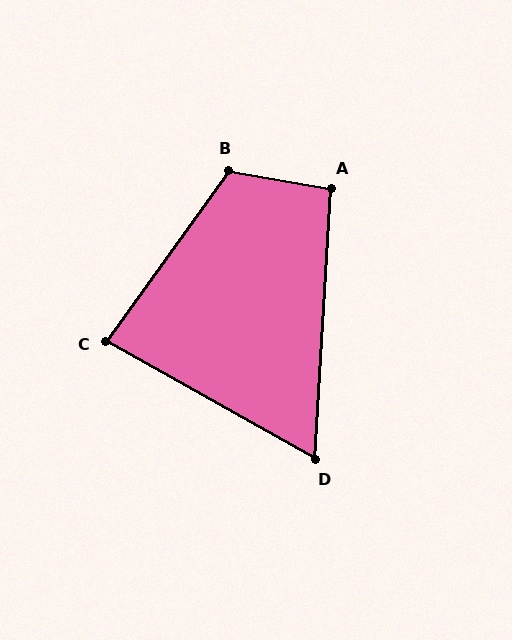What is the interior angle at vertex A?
Approximately 96 degrees (obtuse).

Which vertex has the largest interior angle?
B, at approximately 116 degrees.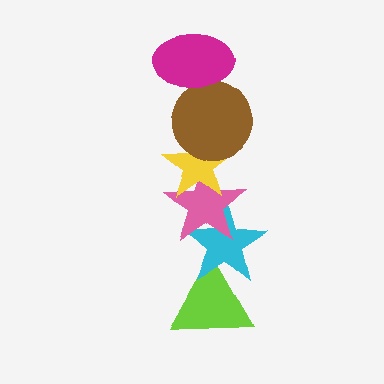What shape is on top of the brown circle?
The magenta ellipse is on top of the brown circle.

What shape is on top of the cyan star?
The pink star is on top of the cyan star.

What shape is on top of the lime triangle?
The cyan star is on top of the lime triangle.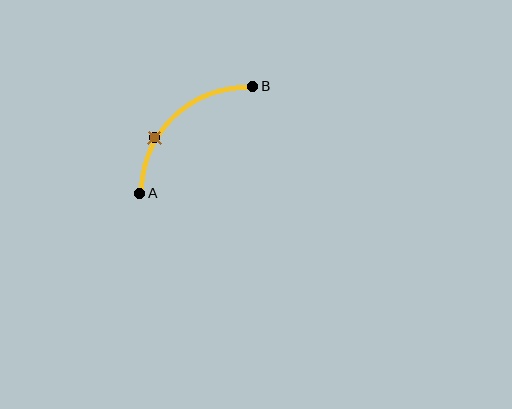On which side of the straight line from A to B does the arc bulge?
The arc bulges above and to the left of the straight line connecting A and B.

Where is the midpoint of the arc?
The arc midpoint is the point on the curve farthest from the straight line joining A and B. It sits above and to the left of that line.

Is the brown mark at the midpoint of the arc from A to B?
No. The brown mark lies on the arc but is closer to endpoint A. The arc midpoint would be at the point on the curve equidistant along the arc from both A and B.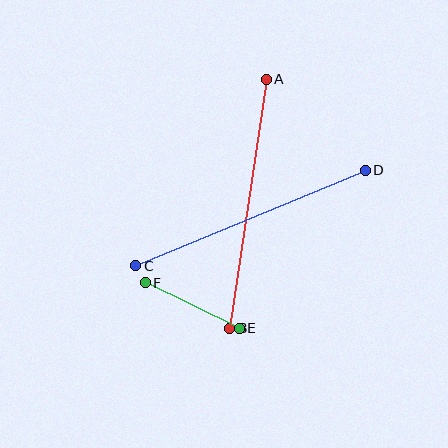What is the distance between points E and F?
The distance is approximately 105 pixels.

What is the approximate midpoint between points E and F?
The midpoint is at approximately (192, 306) pixels.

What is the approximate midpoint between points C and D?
The midpoint is at approximately (250, 218) pixels.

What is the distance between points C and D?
The distance is approximately 249 pixels.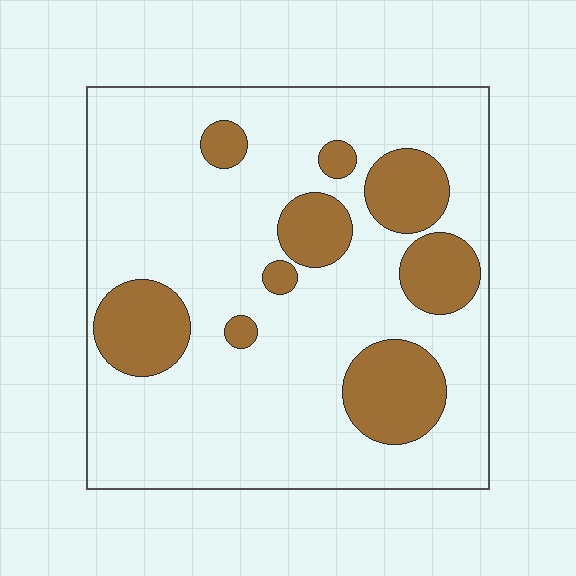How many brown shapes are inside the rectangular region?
9.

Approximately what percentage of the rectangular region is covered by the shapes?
Approximately 25%.